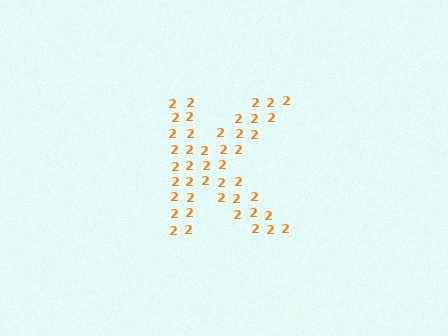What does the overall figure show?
The overall figure shows the letter K.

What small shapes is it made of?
It is made of small digit 2's.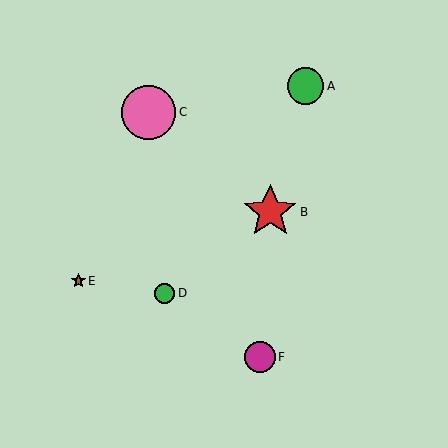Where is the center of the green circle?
The center of the green circle is at (306, 86).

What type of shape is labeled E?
Shape E is a brown star.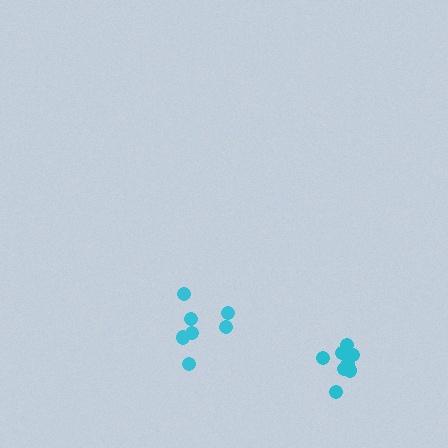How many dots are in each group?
Group 1: 8 dots, Group 2: 7 dots (15 total).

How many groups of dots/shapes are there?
There are 2 groups.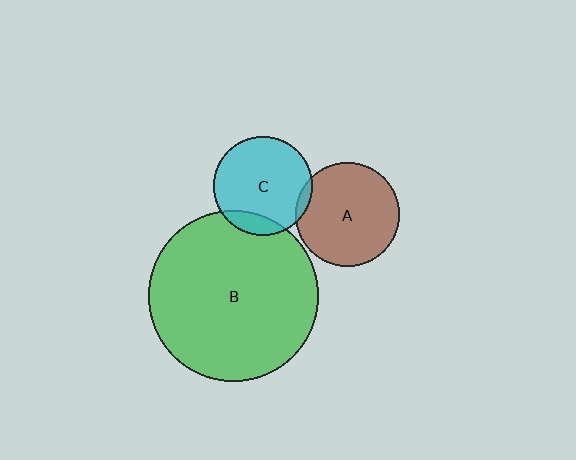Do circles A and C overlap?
Yes.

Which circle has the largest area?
Circle B (green).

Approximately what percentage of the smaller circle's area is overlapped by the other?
Approximately 5%.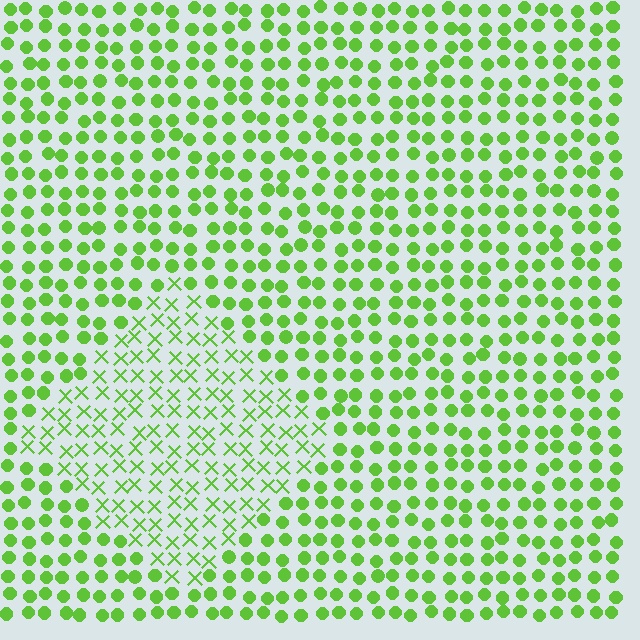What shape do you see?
I see a diamond.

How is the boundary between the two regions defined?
The boundary is defined by a change in element shape: X marks inside vs. circles outside. All elements share the same color and spacing.